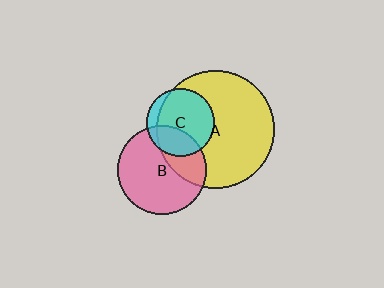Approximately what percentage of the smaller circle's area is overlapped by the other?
Approximately 85%.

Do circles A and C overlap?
Yes.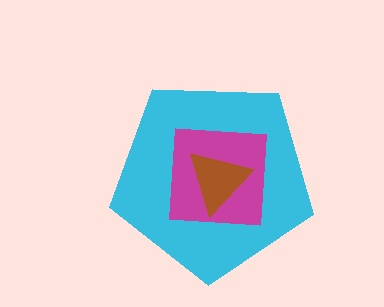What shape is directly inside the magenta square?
The brown triangle.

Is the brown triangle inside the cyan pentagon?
Yes.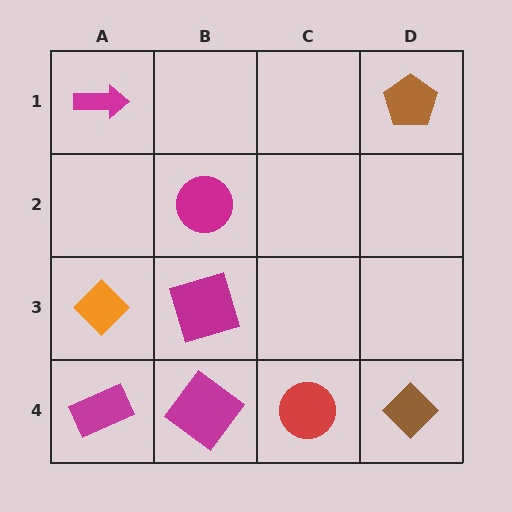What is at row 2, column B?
A magenta circle.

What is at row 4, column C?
A red circle.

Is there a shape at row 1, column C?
No, that cell is empty.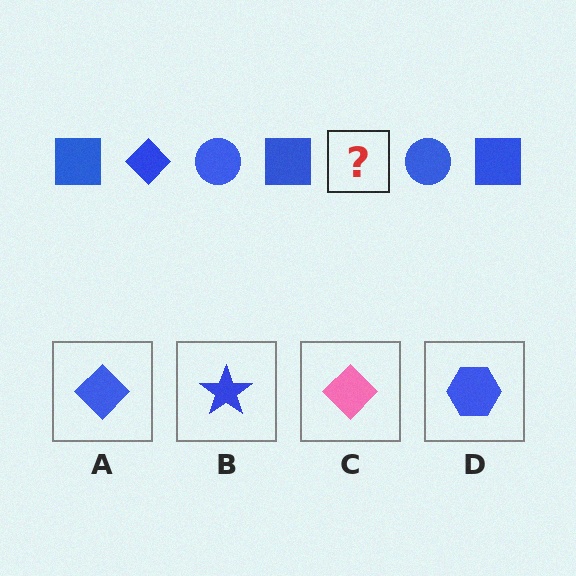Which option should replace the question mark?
Option A.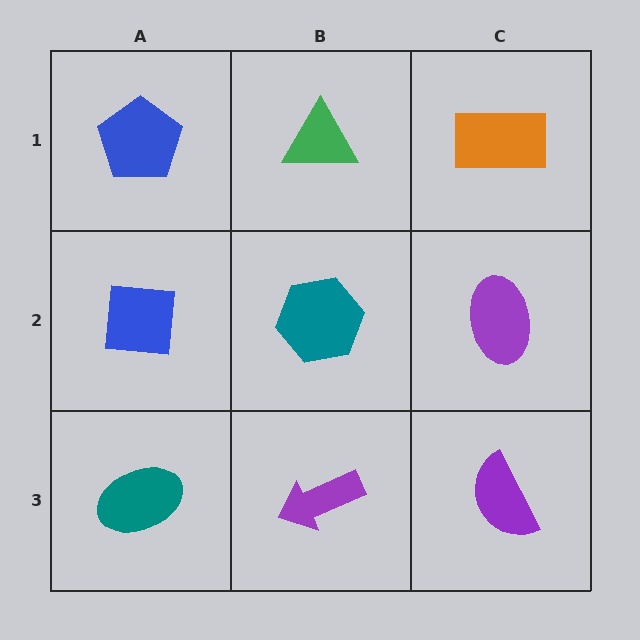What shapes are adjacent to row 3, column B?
A teal hexagon (row 2, column B), a teal ellipse (row 3, column A), a purple semicircle (row 3, column C).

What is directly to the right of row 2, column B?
A purple ellipse.